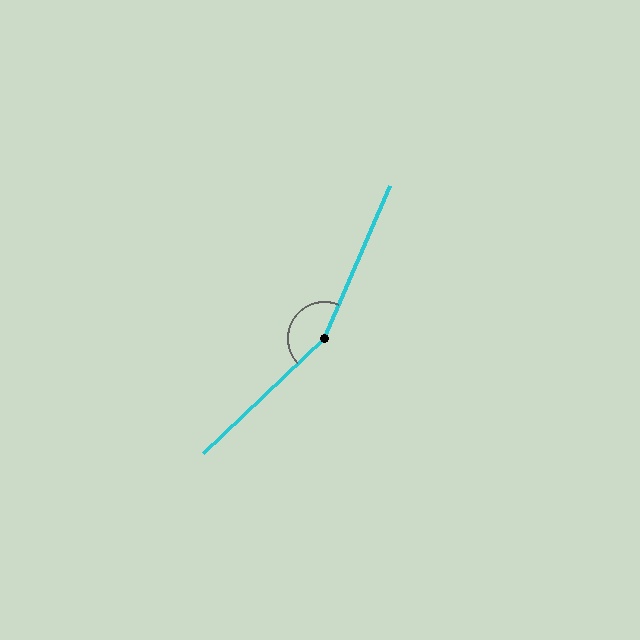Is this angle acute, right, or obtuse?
It is obtuse.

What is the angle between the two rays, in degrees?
Approximately 157 degrees.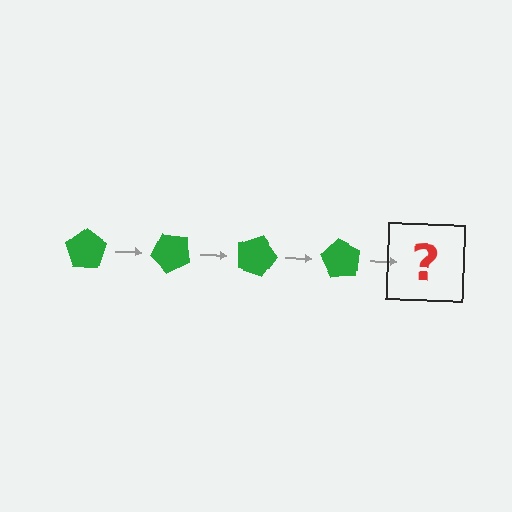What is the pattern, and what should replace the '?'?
The pattern is that the pentagon rotates 45 degrees each step. The '?' should be a green pentagon rotated 180 degrees.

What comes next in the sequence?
The next element should be a green pentagon rotated 180 degrees.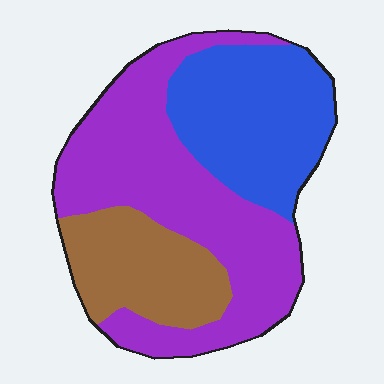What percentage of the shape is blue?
Blue covers roughly 30% of the shape.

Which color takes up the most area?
Purple, at roughly 50%.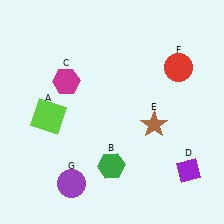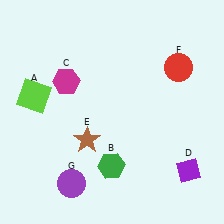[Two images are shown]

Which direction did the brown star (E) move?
The brown star (E) moved left.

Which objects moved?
The objects that moved are: the lime square (A), the brown star (E).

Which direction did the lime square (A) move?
The lime square (A) moved up.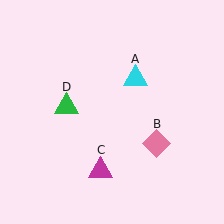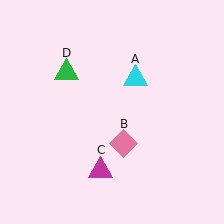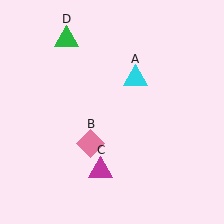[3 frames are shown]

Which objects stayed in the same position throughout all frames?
Cyan triangle (object A) and magenta triangle (object C) remained stationary.